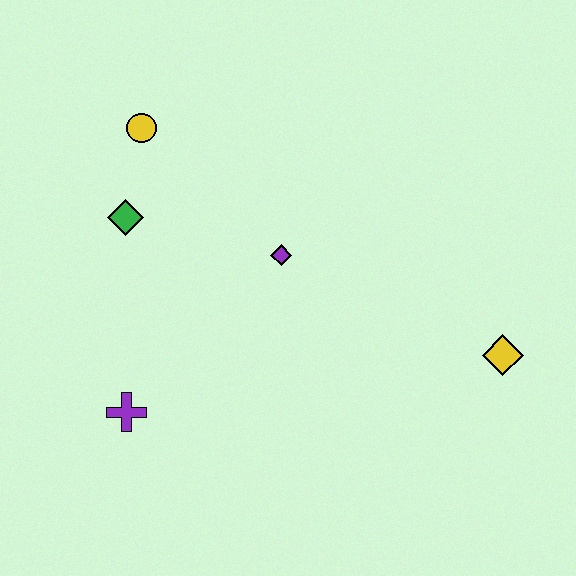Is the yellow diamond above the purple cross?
Yes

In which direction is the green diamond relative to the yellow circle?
The green diamond is below the yellow circle.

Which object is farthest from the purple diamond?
The yellow diamond is farthest from the purple diamond.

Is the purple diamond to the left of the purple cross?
No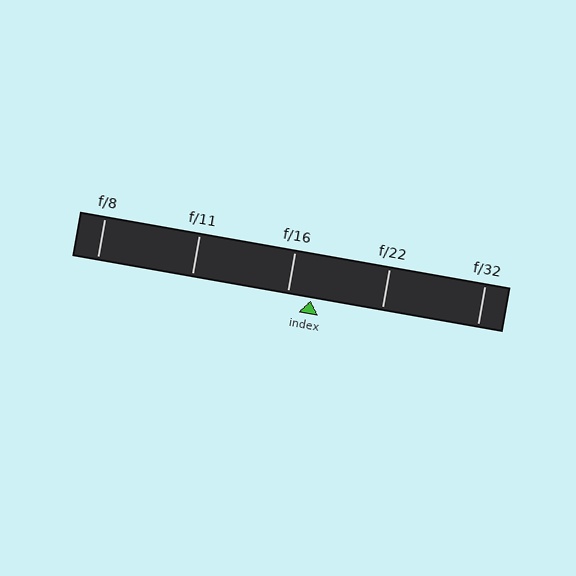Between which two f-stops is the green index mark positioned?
The index mark is between f/16 and f/22.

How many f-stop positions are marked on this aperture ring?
There are 5 f-stop positions marked.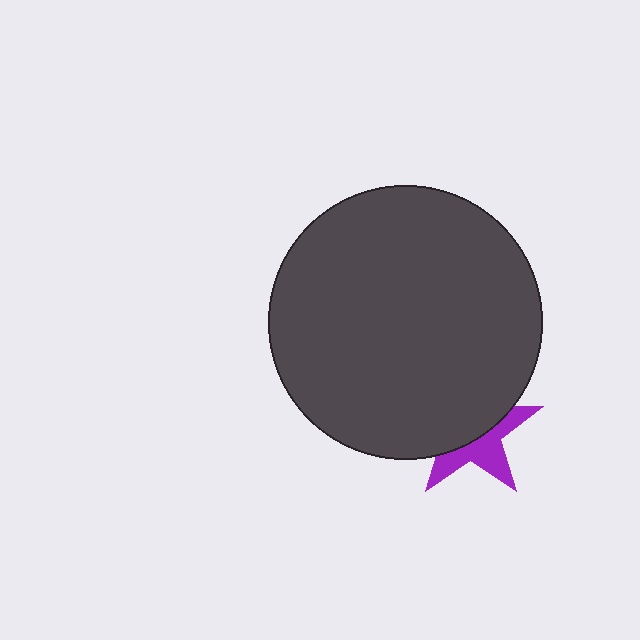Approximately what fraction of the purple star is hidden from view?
Roughly 57% of the purple star is hidden behind the dark gray circle.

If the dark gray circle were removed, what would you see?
You would see the complete purple star.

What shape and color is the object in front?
The object in front is a dark gray circle.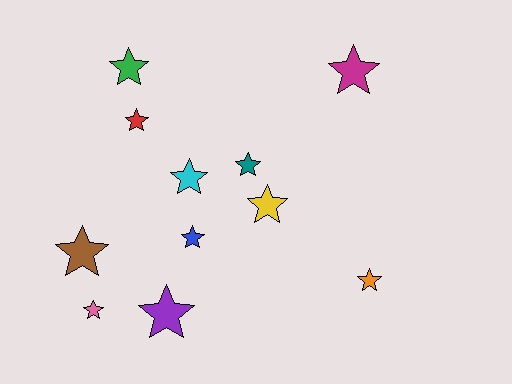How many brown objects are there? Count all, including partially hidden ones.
There is 1 brown object.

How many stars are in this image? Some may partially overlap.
There are 11 stars.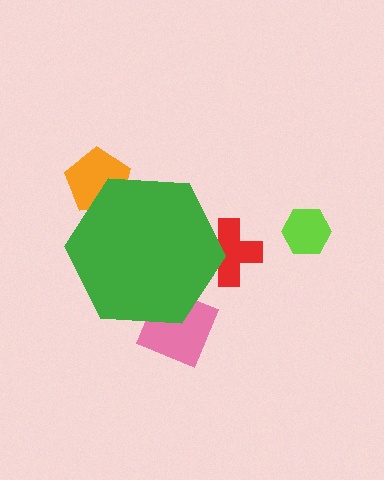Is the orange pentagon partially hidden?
Yes, the orange pentagon is partially hidden behind the green hexagon.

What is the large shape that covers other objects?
A green hexagon.